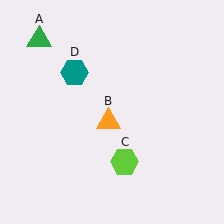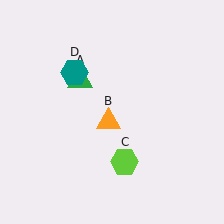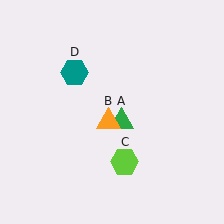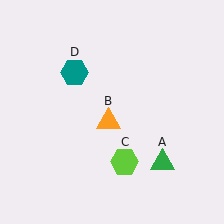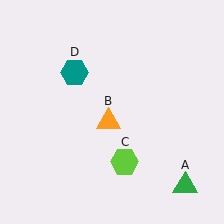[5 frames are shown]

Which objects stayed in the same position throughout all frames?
Orange triangle (object B) and lime hexagon (object C) and teal hexagon (object D) remained stationary.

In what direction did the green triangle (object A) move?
The green triangle (object A) moved down and to the right.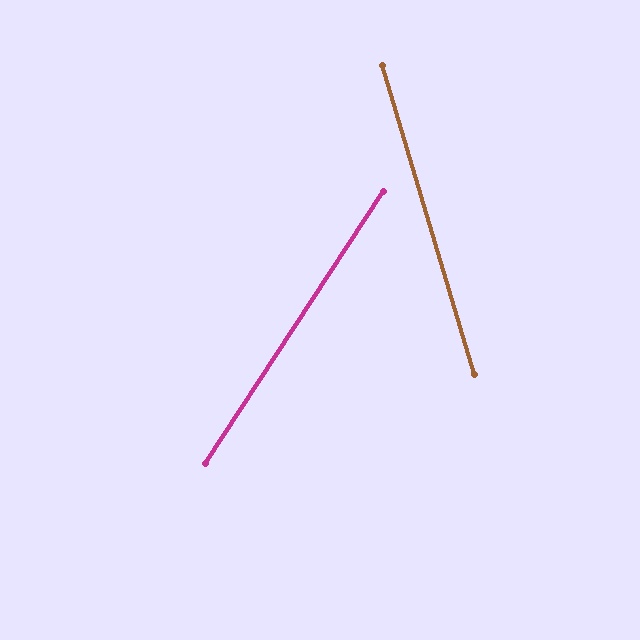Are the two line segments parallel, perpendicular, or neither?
Neither parallel nor perpendicular — they differ by about 50°.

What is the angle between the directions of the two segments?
Approximately 50 degrees.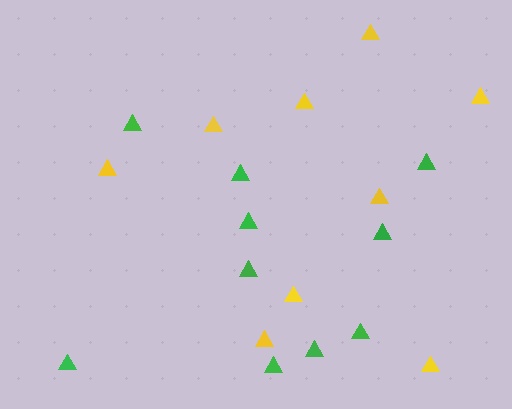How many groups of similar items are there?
There are 2 groups: one group of green triangles (10) and one group of yellow triangles (9).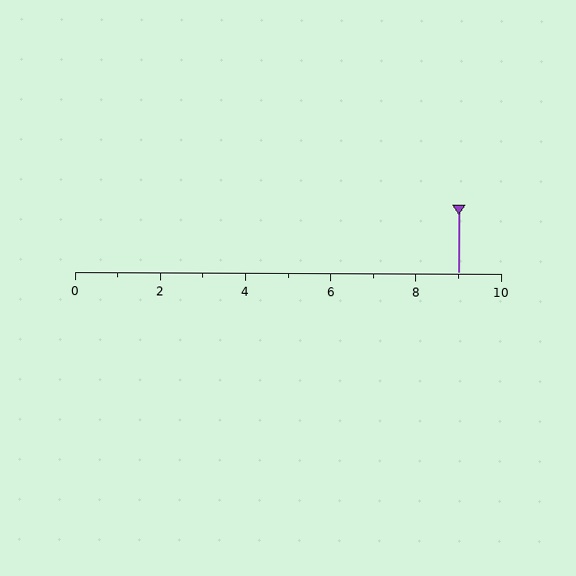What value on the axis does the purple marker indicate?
The marker indicates approximately 9.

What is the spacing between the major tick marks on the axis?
The major ticks are spaced 2 apart.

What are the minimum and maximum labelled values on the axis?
The axis runs from 0 to 10.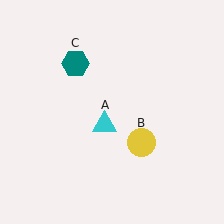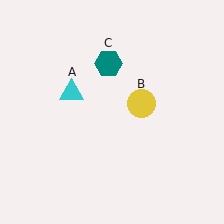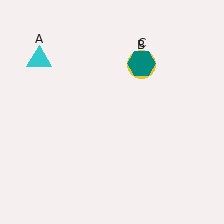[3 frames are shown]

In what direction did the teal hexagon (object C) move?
The teal hexagon (object C) moved right.